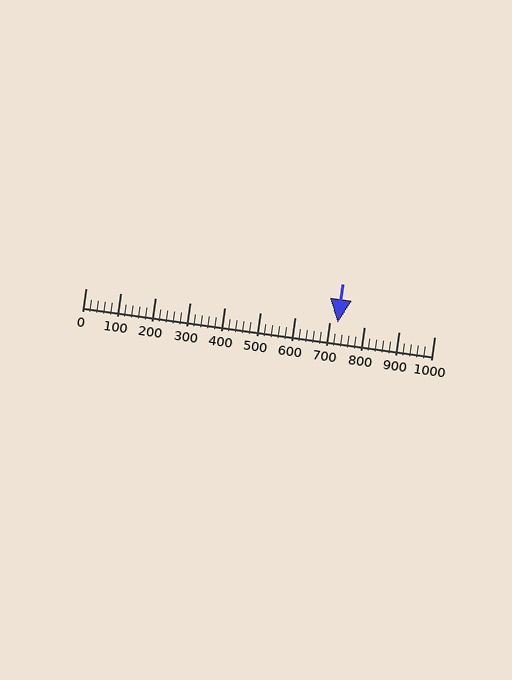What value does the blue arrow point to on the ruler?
The blue arrow points to approximately 723.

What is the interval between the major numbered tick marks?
The major tick marks are spaced 100 units apart.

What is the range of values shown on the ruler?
The ruler shows values from 0 to 1000.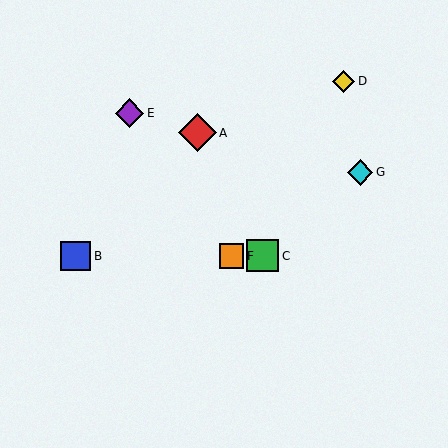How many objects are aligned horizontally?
3 objects (B, C, F) are aligned horizontally.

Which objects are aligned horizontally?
Objects B, C, F are aligned horizontally.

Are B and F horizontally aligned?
Yes, both are at y≈256.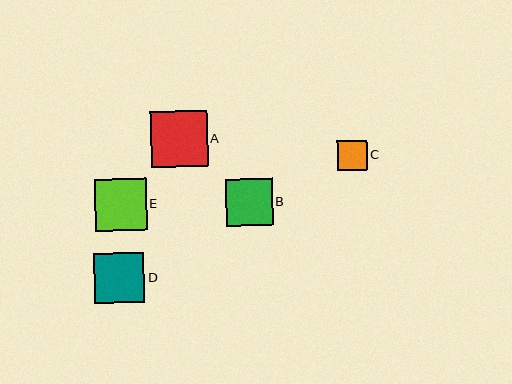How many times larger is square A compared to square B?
Square A is approximately 1.2 times the size of square B.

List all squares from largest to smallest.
From largest to smallest: A, E, D, B, C.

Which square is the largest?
Square A is the largest with a size of approximately 56 pixels.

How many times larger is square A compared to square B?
Square A is approximately 1.2 times the size of square B.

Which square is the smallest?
Square C is the smallest with a size of approximately 30 pixels.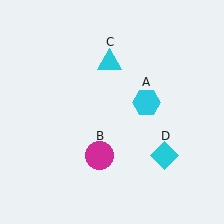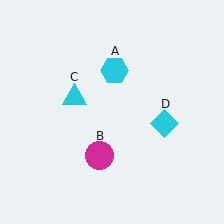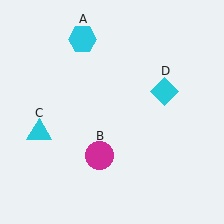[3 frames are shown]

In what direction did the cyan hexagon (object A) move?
The cyan hexagon (object A) moved up and to the left.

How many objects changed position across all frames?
3 objects changed position: cyan hexagon (object A), cyan triangle (object C), cyan diamond (object D).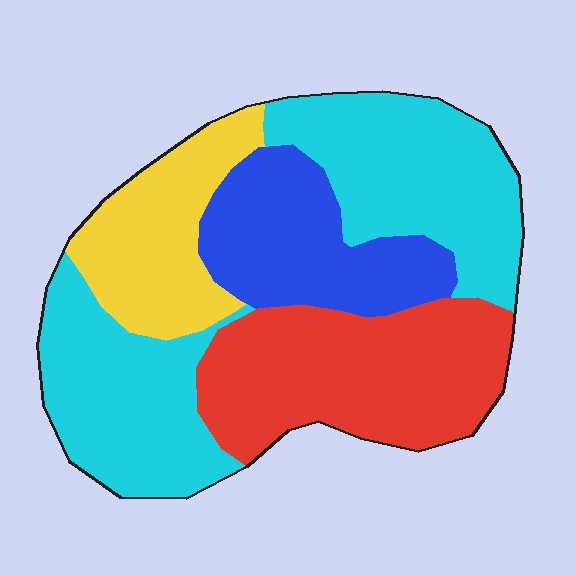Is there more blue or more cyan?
Cyan.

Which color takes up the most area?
Cyan, at roughly 40%.